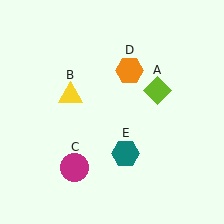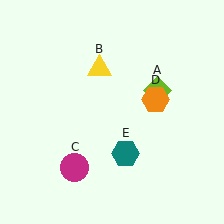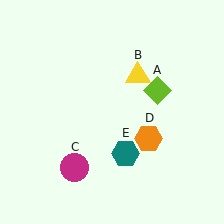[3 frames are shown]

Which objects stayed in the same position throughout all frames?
Lime diamond (object A) and magenta circle (object C) and teal hexagon (object E) remained stationary.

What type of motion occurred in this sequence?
The yellow triangle (object B), orange hexagon (object D) rotated clockwise around the center of the scene.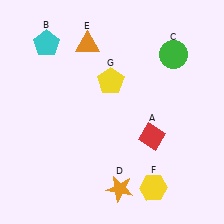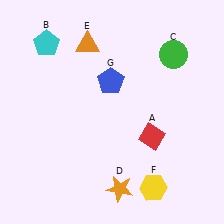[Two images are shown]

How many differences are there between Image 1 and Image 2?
There is 1 difference between the two images.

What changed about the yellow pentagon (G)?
In Image 1, G is yellow. In Image 2, it changed to blue.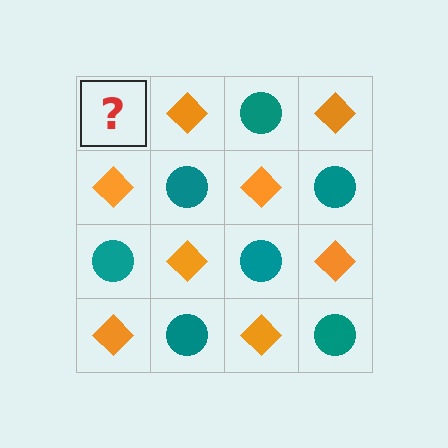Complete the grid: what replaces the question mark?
The question mark should be replaced with a teal circle.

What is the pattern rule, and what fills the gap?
The rule is that it alternates teal circle and orange diamond in a checkerboard pattern. The gap should be filled with a teal circle.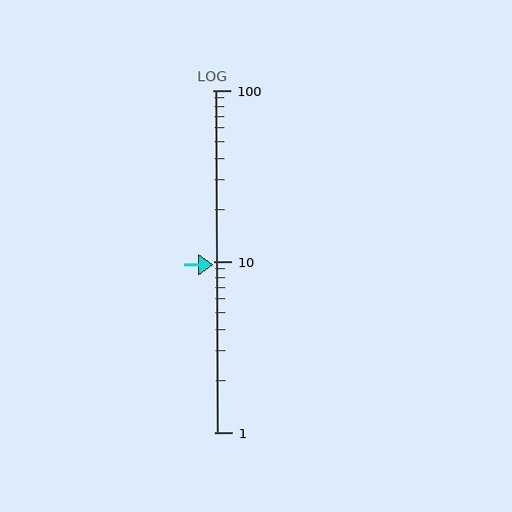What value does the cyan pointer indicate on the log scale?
The pointer indicates approximately 9.6.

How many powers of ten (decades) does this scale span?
The scale spans 2 decades, from 1 to 100.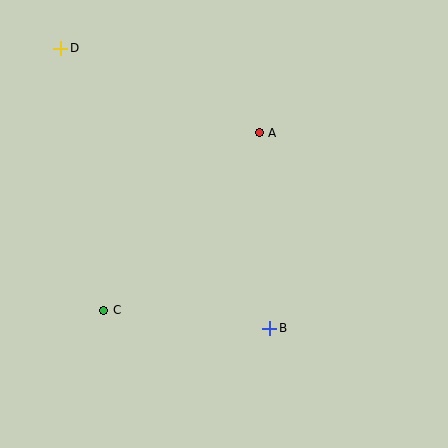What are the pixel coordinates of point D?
Point D is at (61, 48).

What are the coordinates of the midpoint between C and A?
The midpoint between C and A is at (182, 221).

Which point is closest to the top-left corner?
Point D is closest to the top-left corner.